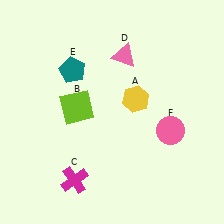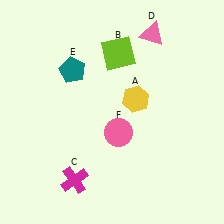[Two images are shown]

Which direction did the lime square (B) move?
The lime square (B) moved up.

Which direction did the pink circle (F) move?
The pink circle (F) moved left.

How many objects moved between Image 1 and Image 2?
3 objects moved between the two images.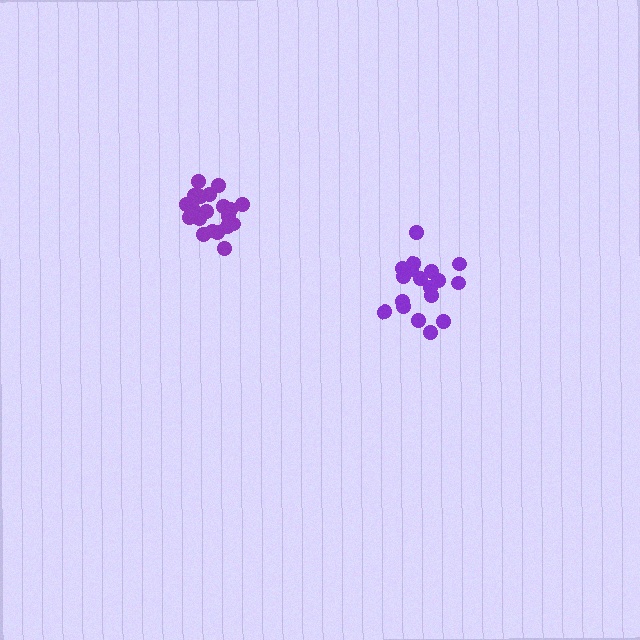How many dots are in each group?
Group 1: 20 dots, Group 2: 18 dots (38 total).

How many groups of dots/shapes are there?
There are 2 groups.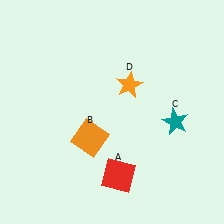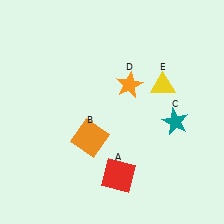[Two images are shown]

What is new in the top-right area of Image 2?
A yellow triangle (E) was added in the top-right area of Image 2.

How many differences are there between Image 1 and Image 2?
There is 1 difference between the two images.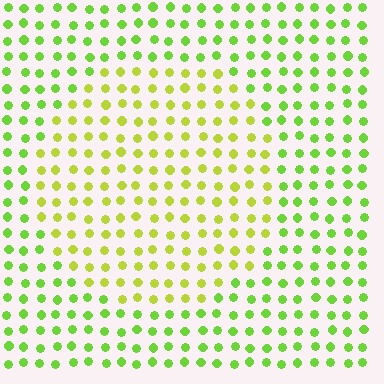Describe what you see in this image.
The image is filled with small lime elements in a uniform arrangement. A circle-shaped region is visible where the elements are tinted to a slightly different hue, forming a subtle color boundary.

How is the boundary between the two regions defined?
The boundary is defined purely by a slight shift in hue (about 28 degrees). Spacing, size, and orientation are identical on both sides.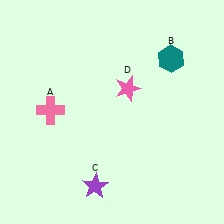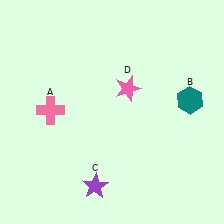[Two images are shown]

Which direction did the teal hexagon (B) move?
The teal hexagon (B) moved down.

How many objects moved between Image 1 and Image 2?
1 object moved between the two images.